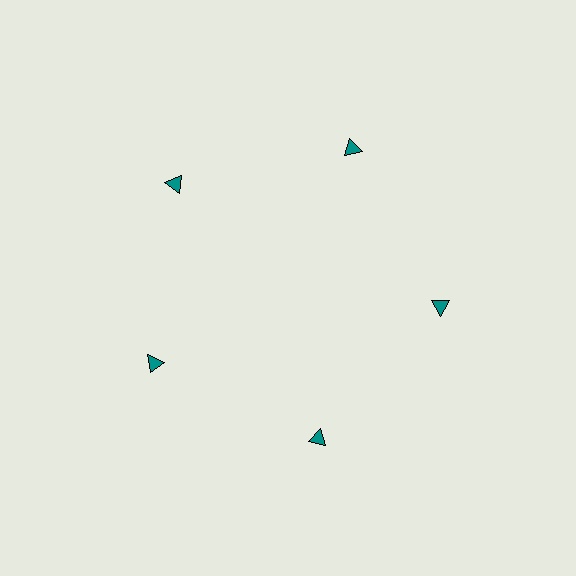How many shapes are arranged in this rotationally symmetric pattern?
There are 5 shapes, arranged in 5 groups of 1.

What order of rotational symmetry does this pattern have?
This pattern has 5-fold rotational symmetry.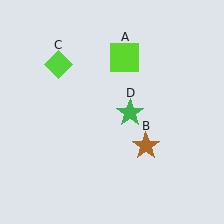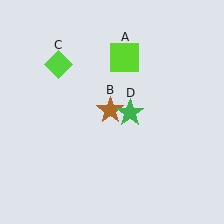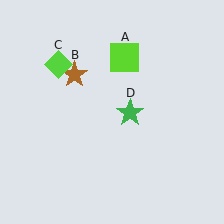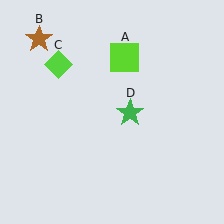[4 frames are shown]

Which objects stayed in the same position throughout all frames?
Lime square (object A) and lime diamond (object C) and green star (object D) remained stationary.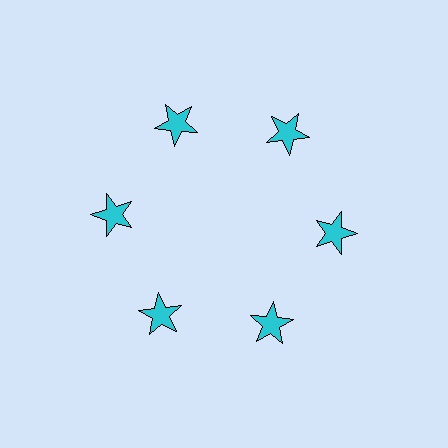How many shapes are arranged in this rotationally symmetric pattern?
There are 6 shapes, arranged in 6 groups of 1.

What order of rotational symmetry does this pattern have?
This pattern has 6-fold rotational symmetry.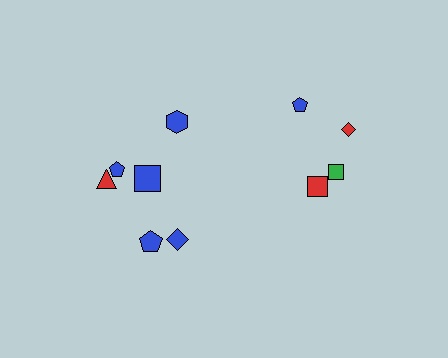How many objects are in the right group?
There are 4 objects.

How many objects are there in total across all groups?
There are 10 objects.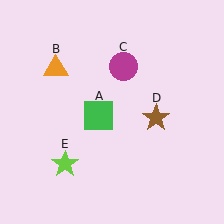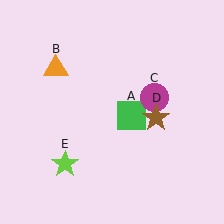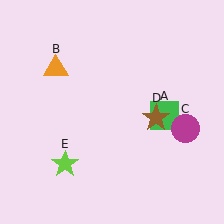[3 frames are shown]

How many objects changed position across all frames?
2 objects changed position: green square (object A), magenta circle (object C).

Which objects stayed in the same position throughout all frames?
Orange triangle (object B) and brown star (object D) and lime star (object E) remained stationary.